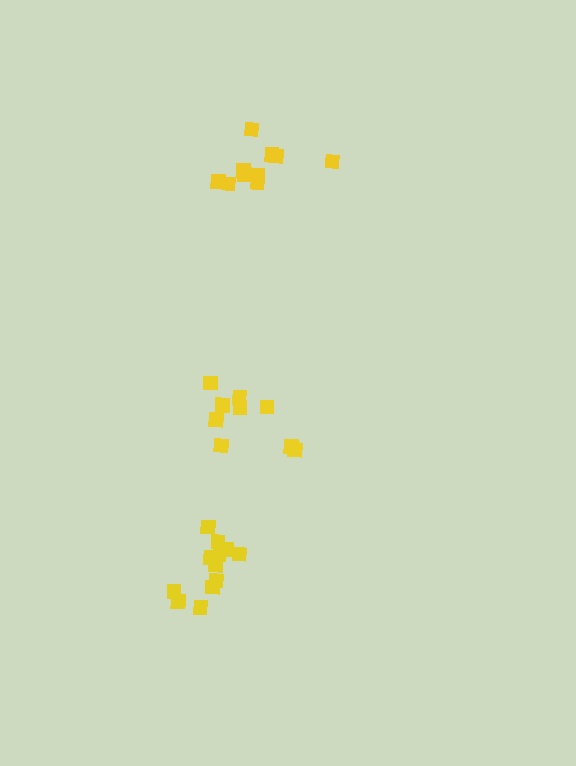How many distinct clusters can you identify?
There are 3 distinct clusters.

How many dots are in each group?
Group 1: 10 dots, Group 2: 9 dots, Group 3: 12 dots (31 total).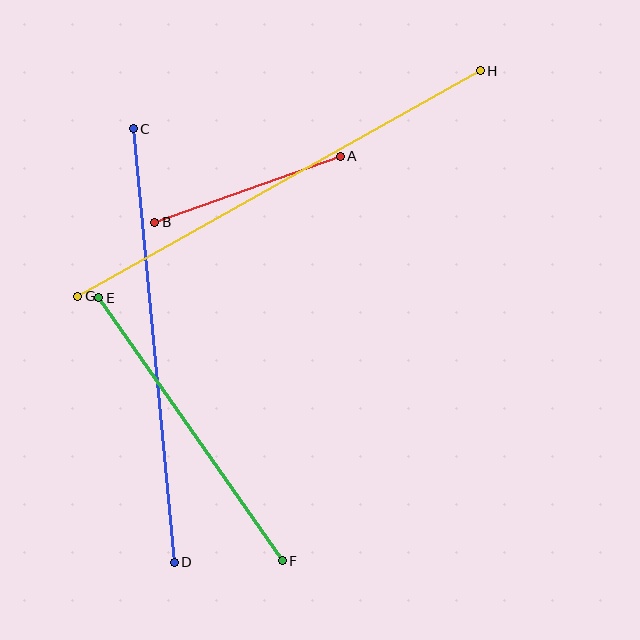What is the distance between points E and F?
The distance is approximately 321 pixels.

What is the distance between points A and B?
The distance is approximately 197 pixels.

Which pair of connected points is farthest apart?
Points G and H are farthest apart.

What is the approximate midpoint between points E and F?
The midpoint is at approximately (190, 429) pixels.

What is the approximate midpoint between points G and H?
The midpoint is at approximately (279, 183) pixels.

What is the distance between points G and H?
The distance is approximately 461 pixels.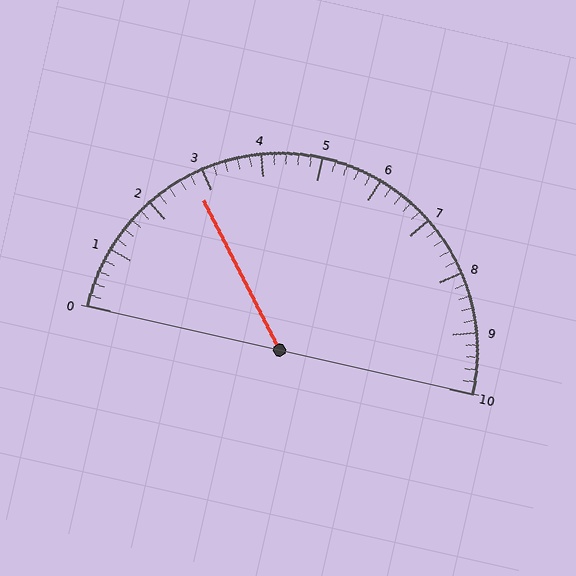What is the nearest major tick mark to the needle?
The nearest major tick mark is 3.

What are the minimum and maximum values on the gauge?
The gauge ranges from 0 to 10.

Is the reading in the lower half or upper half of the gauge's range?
The reading is in the lower half of the range (0 to 10).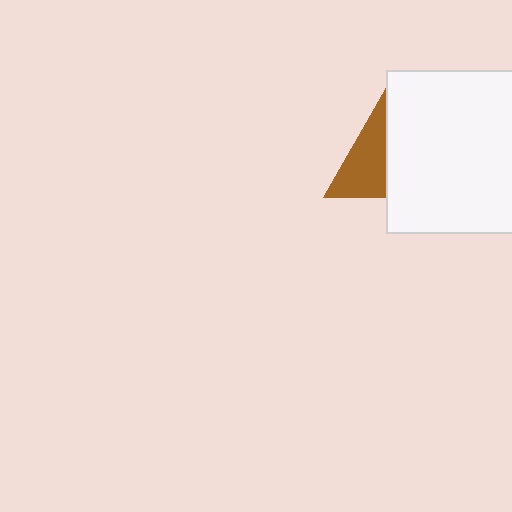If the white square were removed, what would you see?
You would see the complete brown triangle.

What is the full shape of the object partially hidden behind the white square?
The partially hidden object is a brown triangle.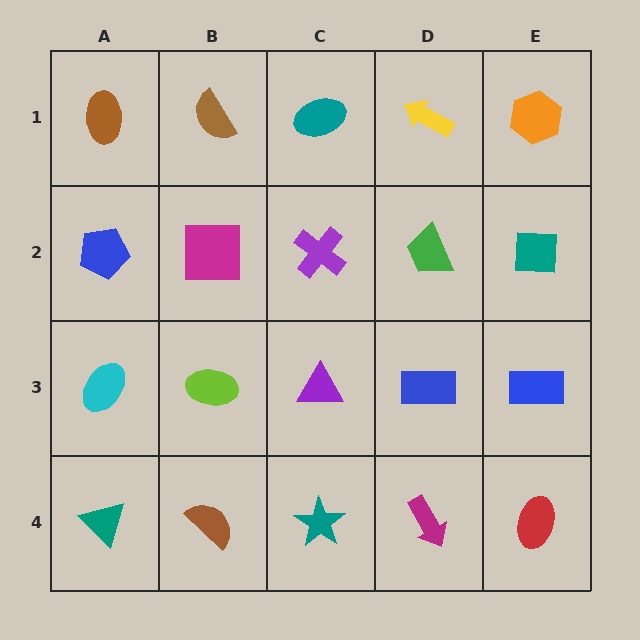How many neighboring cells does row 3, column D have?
4.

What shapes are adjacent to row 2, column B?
A brown semicircle (row 1, column B), a lime ellipse (row 3, column B), a blue pentagon (row 2, column A), a purple cross (row 2, column C).